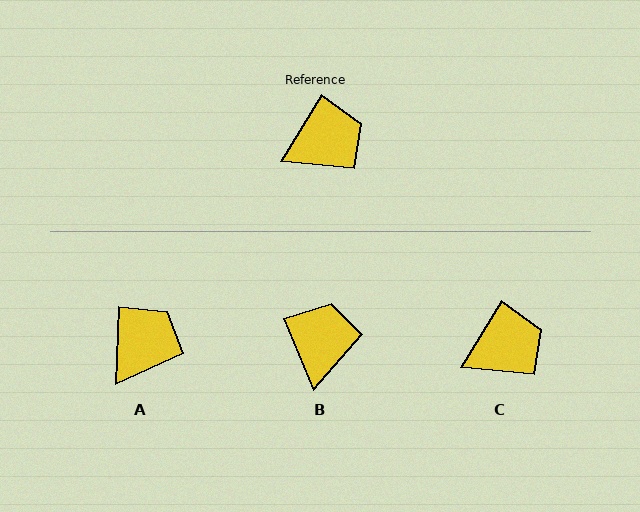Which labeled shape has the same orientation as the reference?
C.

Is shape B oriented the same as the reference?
No, it is off by about 54 degrees.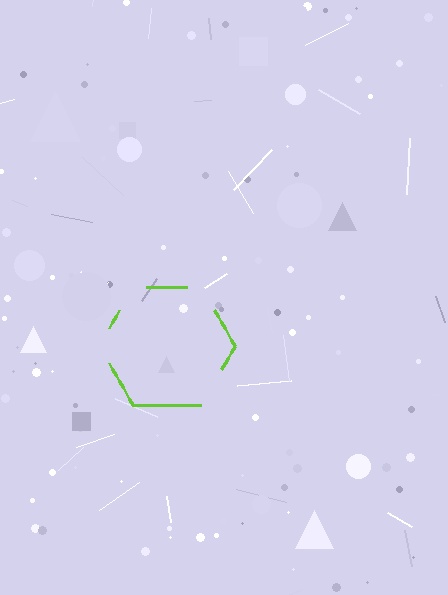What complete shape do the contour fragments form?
The contour fragments form a hexagon.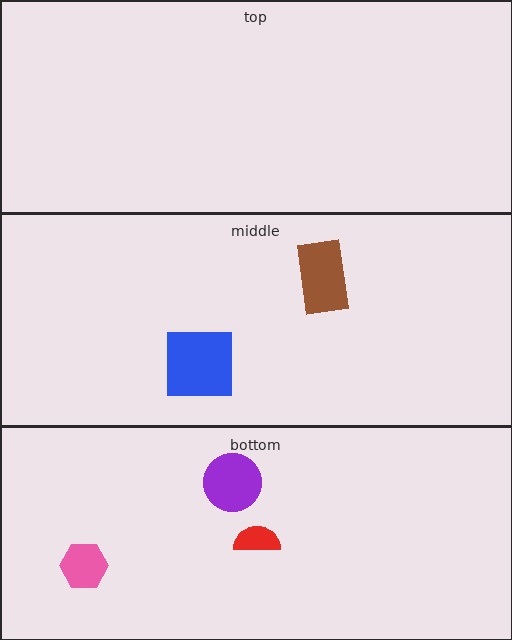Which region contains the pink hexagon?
The bottom region.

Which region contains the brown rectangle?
The middle region.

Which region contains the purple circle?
The bottom region.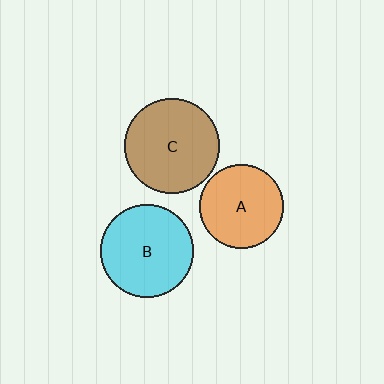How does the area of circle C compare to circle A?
Approximately 1.3 times.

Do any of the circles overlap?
No, none of the circles overlap.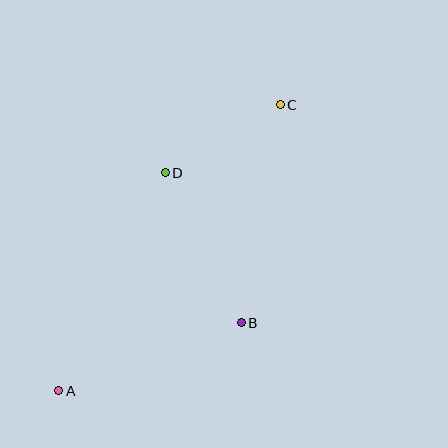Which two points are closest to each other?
Points C and D are closest to each other.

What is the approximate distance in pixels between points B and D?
The distance between B and D is approximately 168 pixels.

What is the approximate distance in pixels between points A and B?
The distance between A and B is approximately 195 pixels.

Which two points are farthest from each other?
Points A and C are farthest from each other.